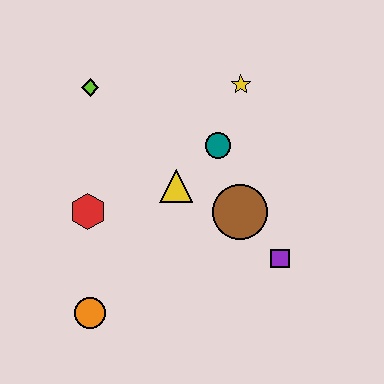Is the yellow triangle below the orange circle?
No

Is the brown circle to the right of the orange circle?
Yes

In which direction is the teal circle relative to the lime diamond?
The teal circle is to the right of the lime diamond.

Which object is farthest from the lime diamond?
The purple square is farthest from the lime diamond.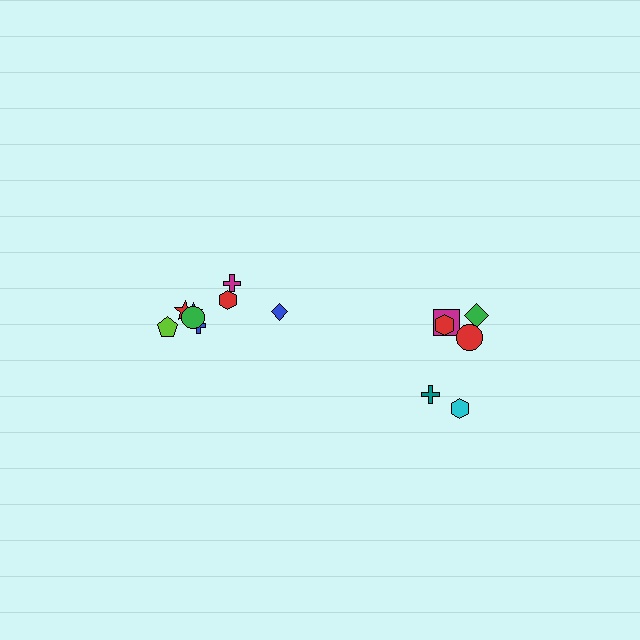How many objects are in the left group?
There are 8 objects.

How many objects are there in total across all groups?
There are 14 objects.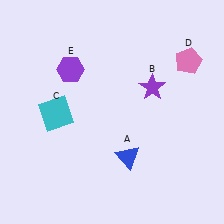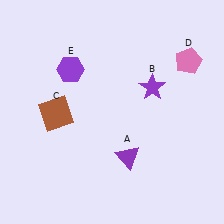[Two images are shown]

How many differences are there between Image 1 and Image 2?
There are 2 differences between the two images.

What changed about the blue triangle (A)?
In Image 1, A is blue. In Image 2, it changed to purple.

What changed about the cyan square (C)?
In Image 1, C is cyan. In Image 2, it changed to brown.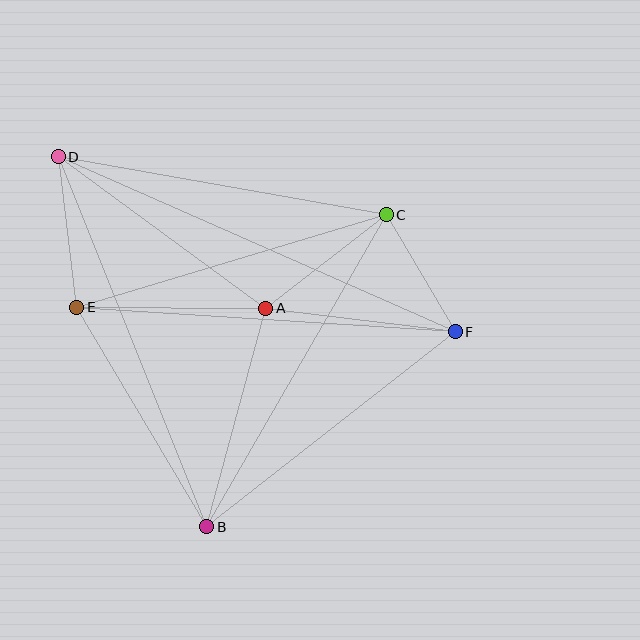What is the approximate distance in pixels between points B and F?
The distance between B and F is approximately 316 pixels.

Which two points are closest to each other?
Points C and F are closest to each other.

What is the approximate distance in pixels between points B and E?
The distance between B and E is approximately 255 pixels.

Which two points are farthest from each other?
Points D and F are farthest from each other.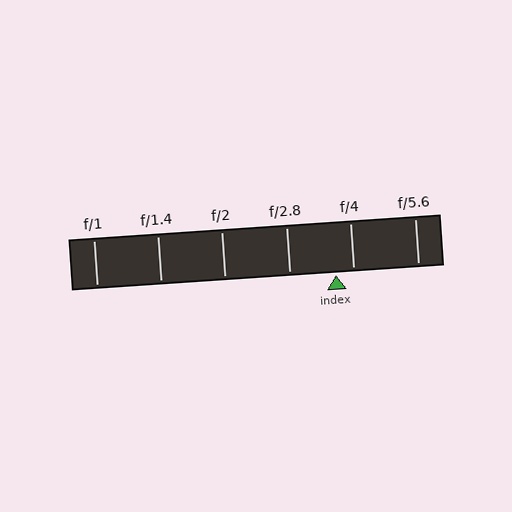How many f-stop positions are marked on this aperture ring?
There are 6 f-stop positions marked.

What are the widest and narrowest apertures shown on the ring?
The widest aperture shown is f/1 and the narrowest is f/5.6.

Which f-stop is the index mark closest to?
The index mark is closest to f/4.